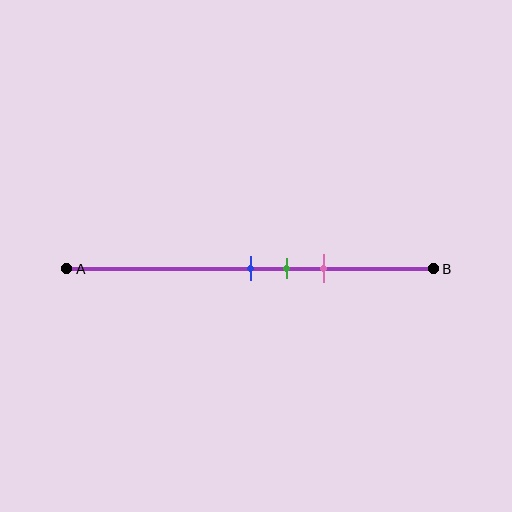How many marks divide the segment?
There are 3 marks dividing the segment.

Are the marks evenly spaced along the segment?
Yes, the marks are approximately evenly spaced.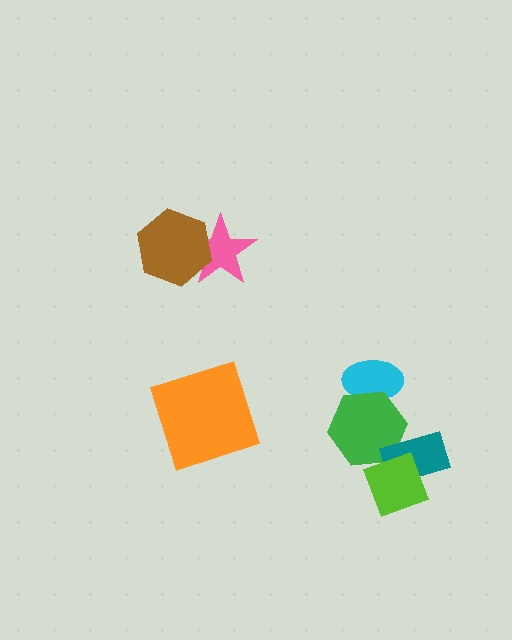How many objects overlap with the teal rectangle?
2 objects overlap with the teal rectangle.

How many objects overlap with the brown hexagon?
1 object overlaps with the brown hexagon.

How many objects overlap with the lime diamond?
2 objects overlap with the lime diamond.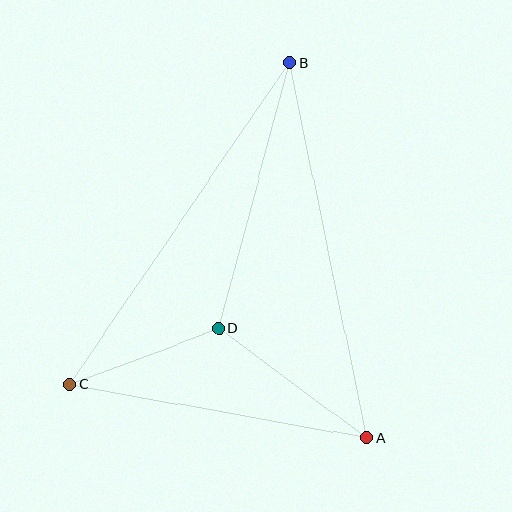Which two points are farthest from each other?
Points B and C are farthest from each other.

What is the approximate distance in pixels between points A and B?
The distance between A and B is approximately 384 pixels.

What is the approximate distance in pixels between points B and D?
The distance between B and D is approximately 276 pixels.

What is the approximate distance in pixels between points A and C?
The distance between A and C is approximately 302 pixels.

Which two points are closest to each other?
Points C and D are closest to each other.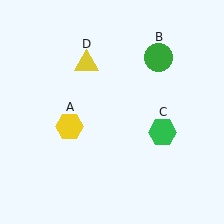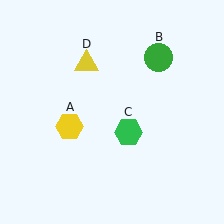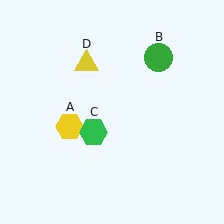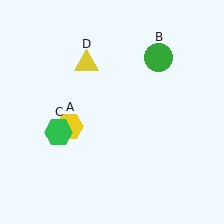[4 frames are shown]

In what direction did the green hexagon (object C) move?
The green hexagon (object C) moved left.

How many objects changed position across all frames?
1 object changed position: green hexagon (object C).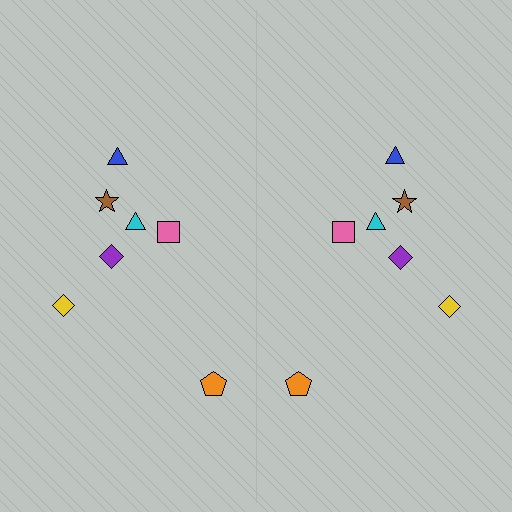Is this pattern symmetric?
Yes, this pattern has bilateral (reflection) symmetry.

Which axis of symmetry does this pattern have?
The pattern has a vertical axis of symmetry running through the center of the image.